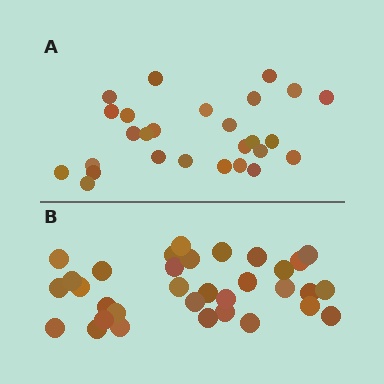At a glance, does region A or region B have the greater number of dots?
Region B (the bottom region) has more dots.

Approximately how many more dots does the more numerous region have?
Region B has about 6 more dots than region A.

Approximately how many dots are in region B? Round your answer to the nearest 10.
About 30 dots. (The exact count is 33, which rounds to 30.)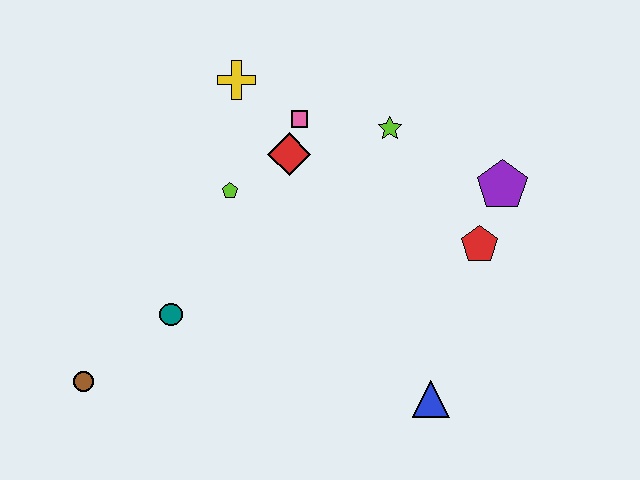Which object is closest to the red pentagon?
The purple pentagon is closest to the red pentagon.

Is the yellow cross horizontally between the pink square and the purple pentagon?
No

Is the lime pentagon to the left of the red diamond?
Yes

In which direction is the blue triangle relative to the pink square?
The blue triangle is below the pink square.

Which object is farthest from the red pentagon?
The brown circle is farthest from the red pentagon.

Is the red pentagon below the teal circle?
No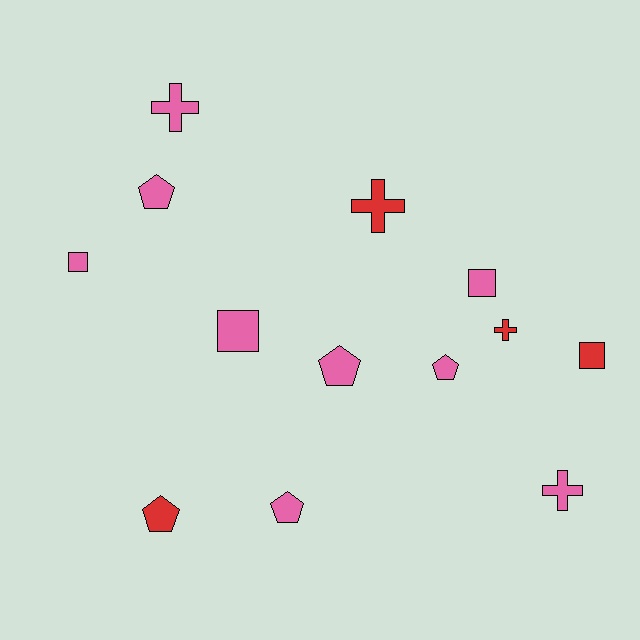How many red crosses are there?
There are 2 red crosses.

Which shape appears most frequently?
Pentagon, with 5 objects.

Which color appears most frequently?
Pink, with 9 objects.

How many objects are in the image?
There are 13 objects.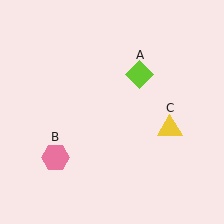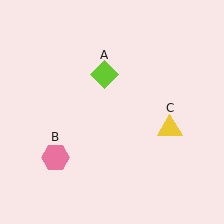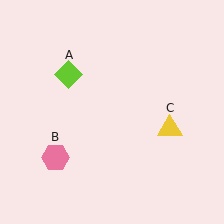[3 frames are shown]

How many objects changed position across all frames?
1 object changed position: lime diamond (object A).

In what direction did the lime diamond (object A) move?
The lime diamond (object A) moved left.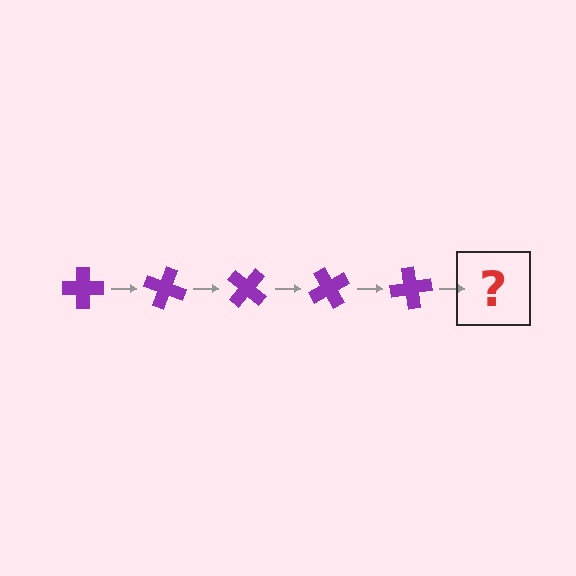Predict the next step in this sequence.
The next step is a purple cross rotated 100 degrees.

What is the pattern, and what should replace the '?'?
The pattern is that the cross rotates 20 degrees each step. The '?' should be a purple cross rotated 100 degrees.